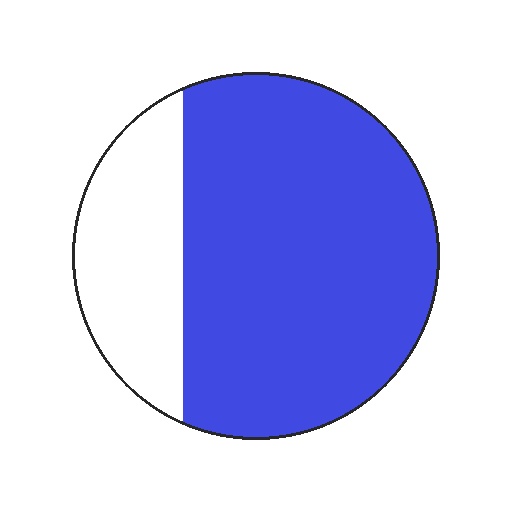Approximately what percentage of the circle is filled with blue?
Approximately 75%.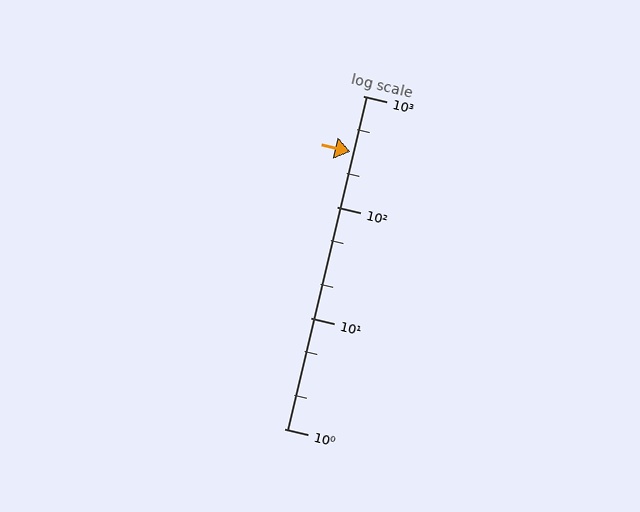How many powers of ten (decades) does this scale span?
The scale spans 3 decades, from 1 to 1000.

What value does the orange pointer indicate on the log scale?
The pointer indicates approximately 310.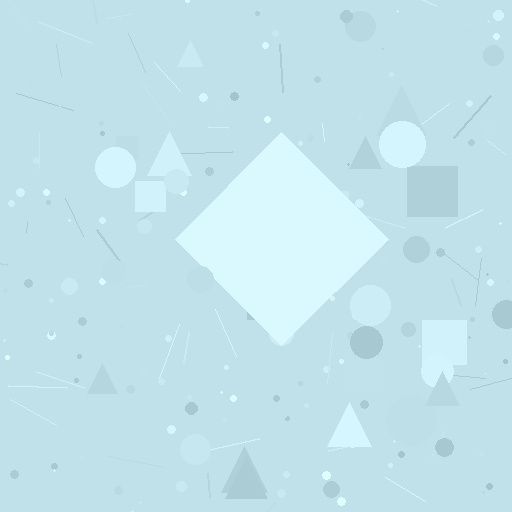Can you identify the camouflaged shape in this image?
The camouflaged shape is a diamond.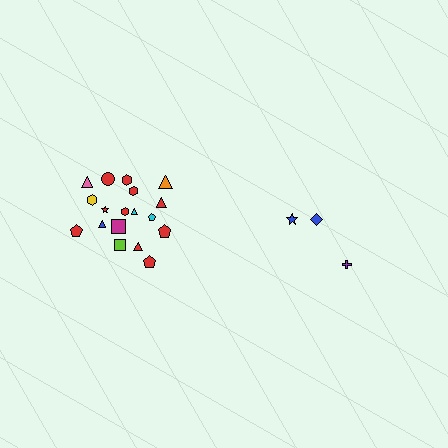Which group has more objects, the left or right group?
The left group.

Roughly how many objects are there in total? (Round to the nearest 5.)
Roughly 20 objects in total.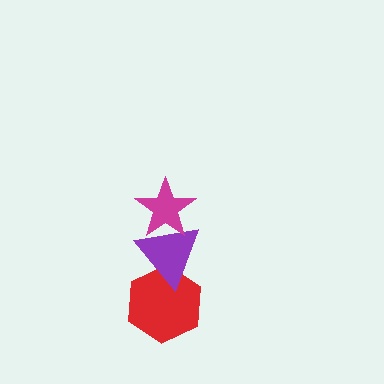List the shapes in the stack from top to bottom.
From top to bottom: the magenta star, the purple triangle, the red hexagon.